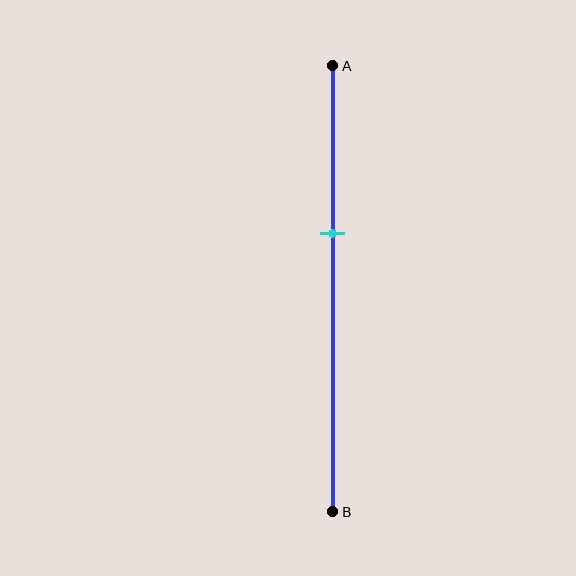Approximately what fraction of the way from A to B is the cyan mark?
The cyan mark is approximately 40% of the way from A to B.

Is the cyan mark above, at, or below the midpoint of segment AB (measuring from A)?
The cyan mark is above the midpoint of segment AB.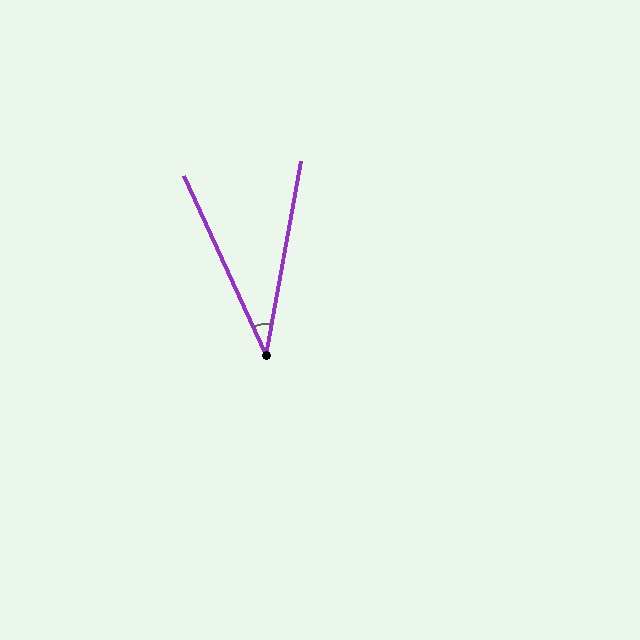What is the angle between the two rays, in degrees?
Approximately 35 degrees.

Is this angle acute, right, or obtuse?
It is acute.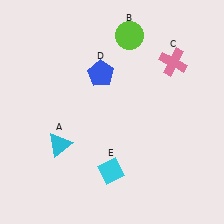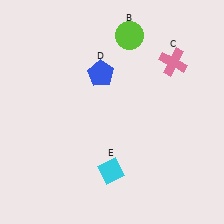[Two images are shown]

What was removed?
The cyan triangle (A) was removed in Image 2.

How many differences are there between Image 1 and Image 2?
There is 1 difference between the two images.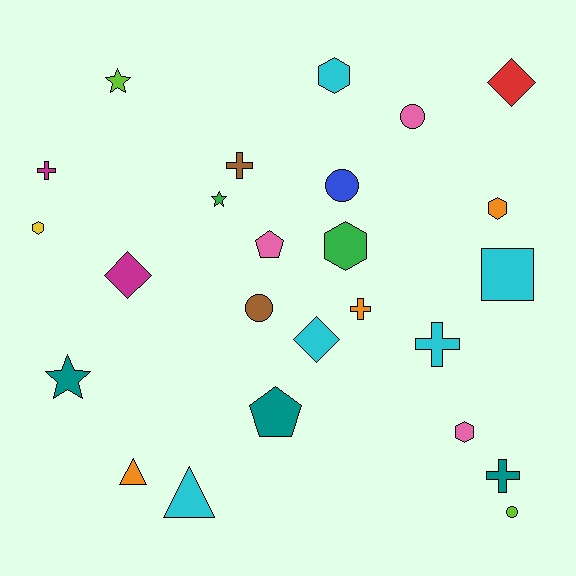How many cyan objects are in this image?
There are 5 cyan objects.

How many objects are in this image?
There are 25 objects.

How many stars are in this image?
There are 3 stars.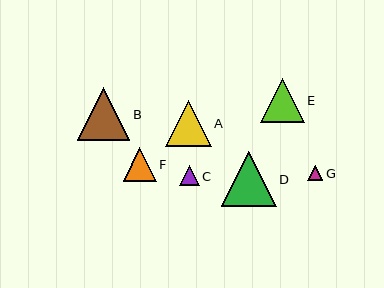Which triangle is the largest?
Triangle D is the largest with a size of approximately 55 pixels.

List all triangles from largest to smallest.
From largest to smallest: D, B, A, E, F, C, G.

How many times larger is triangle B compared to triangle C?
Triangle B is approximately 2.7 times the size of triangle C.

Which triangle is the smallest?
Triangle G is the smallest with a size of approximately 15 pixels.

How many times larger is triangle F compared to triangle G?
Triangle F is approximately 2.2 times the size of triangle G.